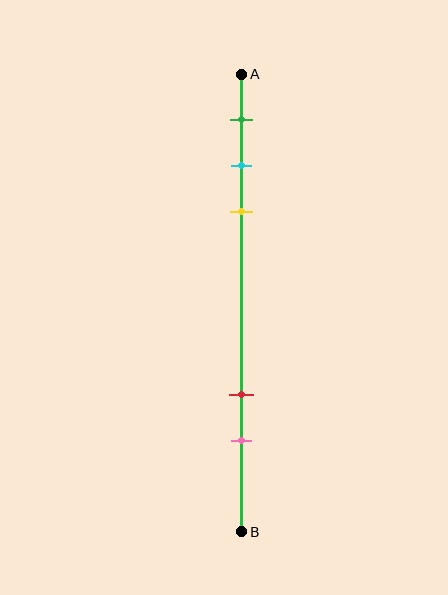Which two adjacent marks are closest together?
The cyan and yellow marks are the closest adjacent pair.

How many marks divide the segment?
There are 5 marks dividing the segment.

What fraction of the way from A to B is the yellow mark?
The yellow mark is approximately 30% (0.3) of the way from A to B.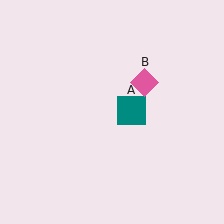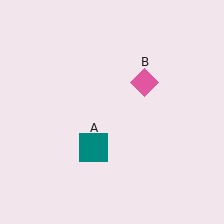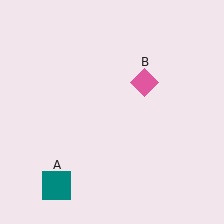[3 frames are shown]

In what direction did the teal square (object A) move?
The teal square (object A) moved down and to the left.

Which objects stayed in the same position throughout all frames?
Pink diamond (object B) remained stationary.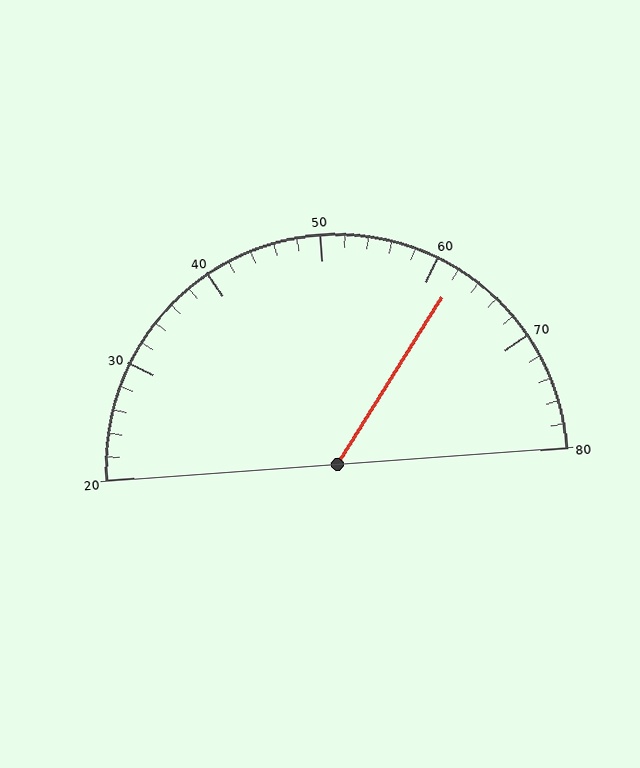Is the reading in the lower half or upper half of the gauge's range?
The reading is in the upper half of the range (20 to 80).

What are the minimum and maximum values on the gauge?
The gauge ranges from 20 to 80.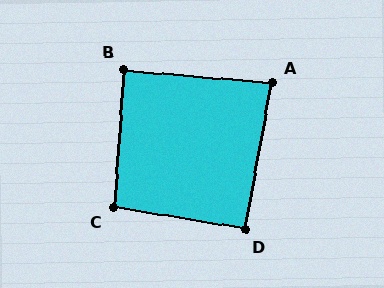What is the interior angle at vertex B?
Approximately 89 degrees (approximately right).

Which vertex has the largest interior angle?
C, at approximately 95 degrees.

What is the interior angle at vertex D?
Approximately 91 degrees (approximately right).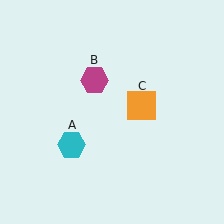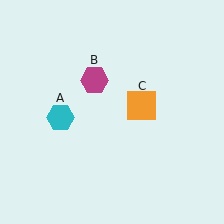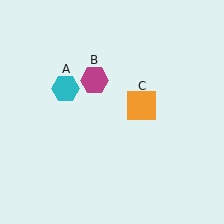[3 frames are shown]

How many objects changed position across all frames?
1 object changed position: cyan hexagon (object A).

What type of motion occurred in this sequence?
The cyan hexagon (object A) rotated clockwise around the center of the scene.